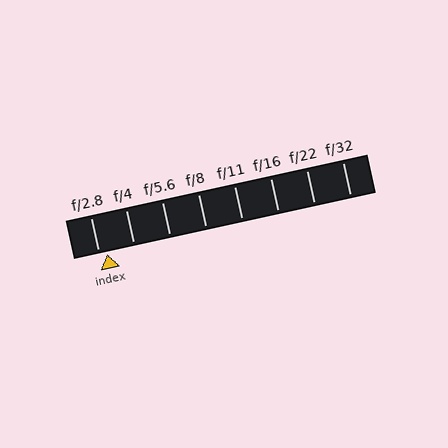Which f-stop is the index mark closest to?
The index mark is closest to f/2.8.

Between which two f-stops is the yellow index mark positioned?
The index mark is between f/2.8 and f/4.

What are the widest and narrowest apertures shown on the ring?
The widest aperture shown is f/2.8 and the narrowest is f/32.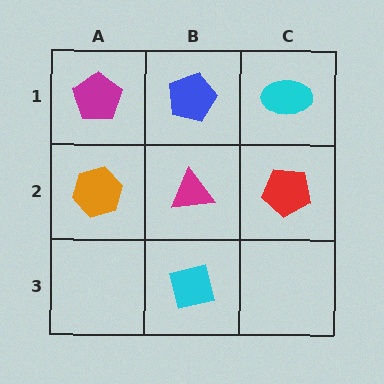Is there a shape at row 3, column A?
No, that cell is empty.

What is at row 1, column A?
A magenta pentagon.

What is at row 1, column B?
A blue pentagon.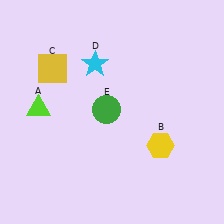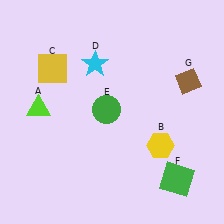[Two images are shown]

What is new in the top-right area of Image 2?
A brown diamond (G) was added in the top-right area of Image 2.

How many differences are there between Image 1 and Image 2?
There are 2 differences between the two images.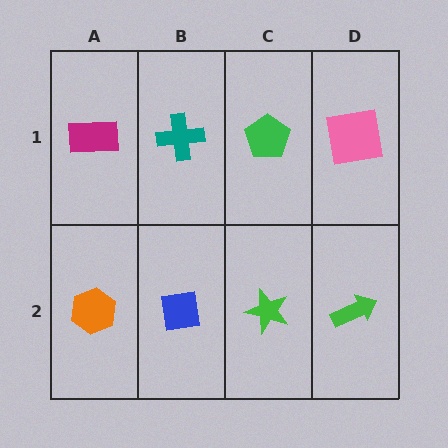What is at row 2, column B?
A blue square.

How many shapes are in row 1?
4 shapes.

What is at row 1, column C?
A green pentagon.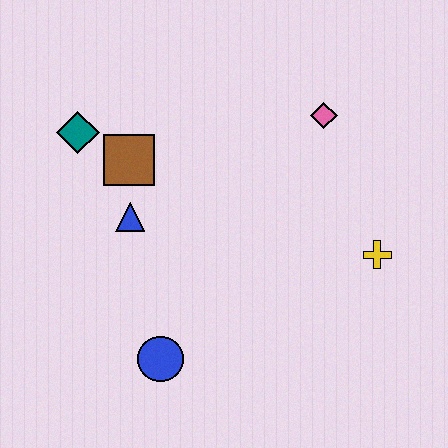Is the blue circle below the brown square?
Yes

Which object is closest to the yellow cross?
The pink diamond is closest to the yellow cross.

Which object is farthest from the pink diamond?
The blue circle is farthest from the pink diamond.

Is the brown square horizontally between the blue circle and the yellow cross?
No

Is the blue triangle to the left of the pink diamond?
Yes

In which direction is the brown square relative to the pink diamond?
The brown square is to the left of the pink diamond.